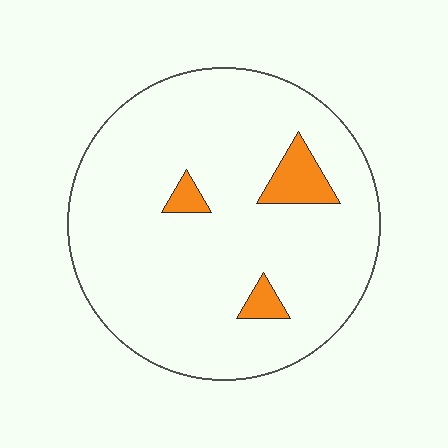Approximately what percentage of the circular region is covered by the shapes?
Approximately 5%.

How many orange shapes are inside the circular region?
3.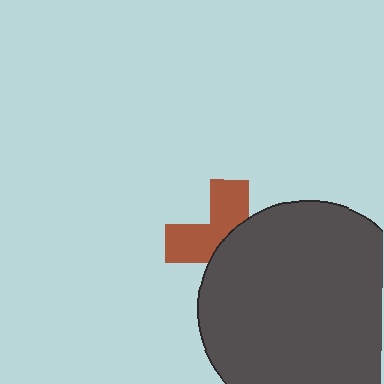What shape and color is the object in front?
The object in front is a dark gray circle.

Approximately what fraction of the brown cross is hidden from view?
Roughly 54% of the brown cross is hidden behind the dark gray circle.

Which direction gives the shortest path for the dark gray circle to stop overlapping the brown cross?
Moving toward the lower-right gives the shortest separation.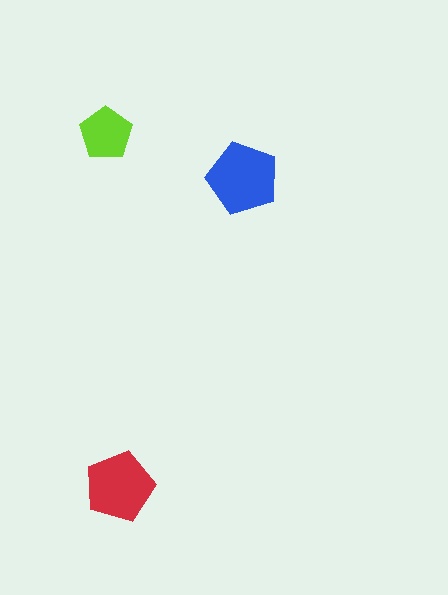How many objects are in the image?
There are 3 objects in the image.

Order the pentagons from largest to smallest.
the blue one, the red one, the lime one.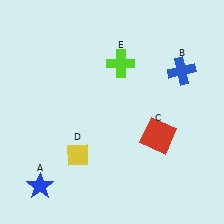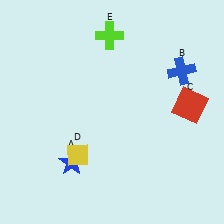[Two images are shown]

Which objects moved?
The objects that moved are: the blue star (A), the red square (C), the lime cross (E).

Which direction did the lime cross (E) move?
The lime cross (E) moved up.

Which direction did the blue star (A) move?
The blue star (A) moved right.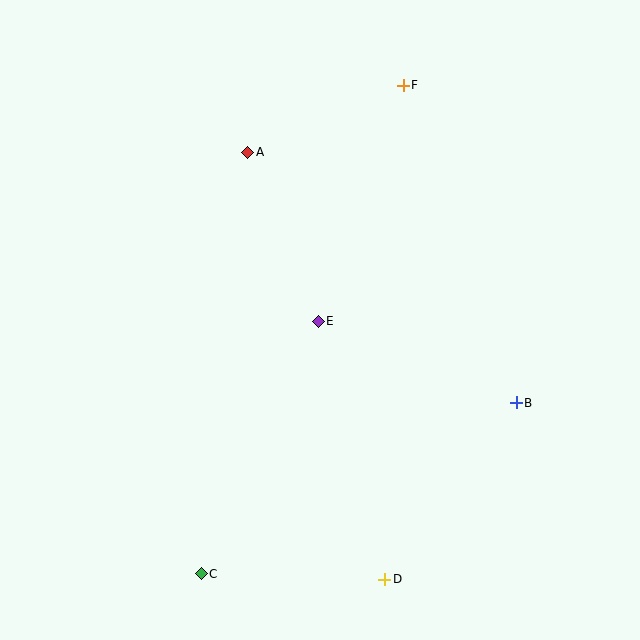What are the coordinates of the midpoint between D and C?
The midpoint between D and C is at (293, 576).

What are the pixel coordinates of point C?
Point C is at (201, 574).